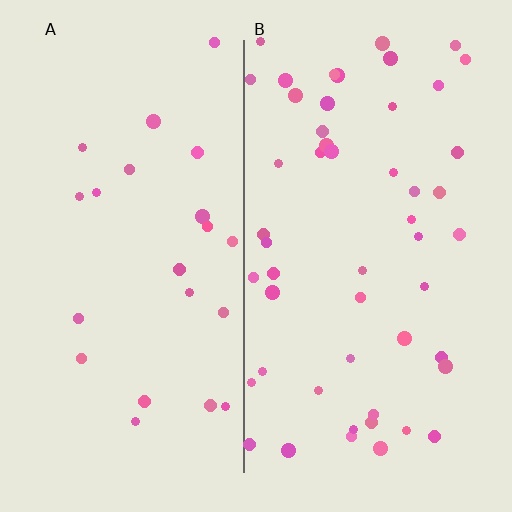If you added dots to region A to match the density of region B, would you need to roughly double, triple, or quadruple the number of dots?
Approximately double.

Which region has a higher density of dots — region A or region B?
B (the right).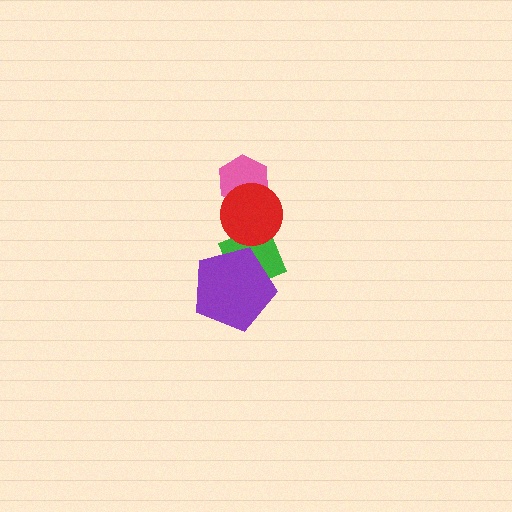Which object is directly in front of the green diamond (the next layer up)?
The red circle is directly in front of the green diamond.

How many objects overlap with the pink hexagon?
1 object overlaps with the pink hexagon.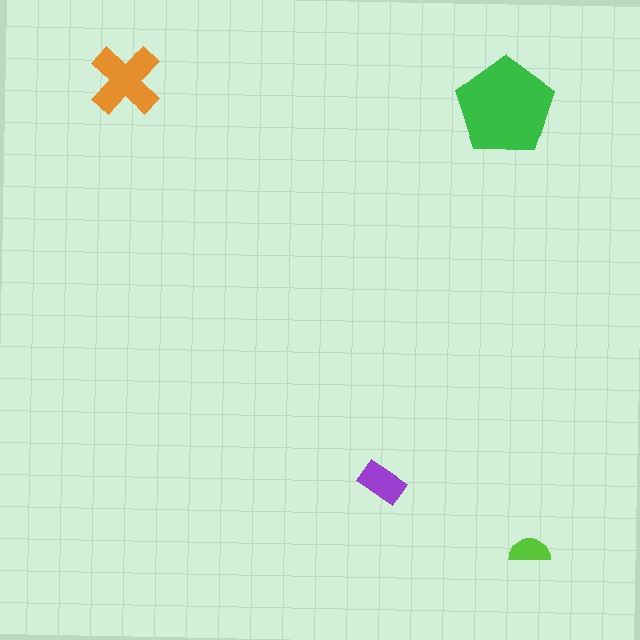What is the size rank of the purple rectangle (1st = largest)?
3rd.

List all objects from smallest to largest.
The lime semicircle, the purple rectangle, the orange cross, the green pentagon.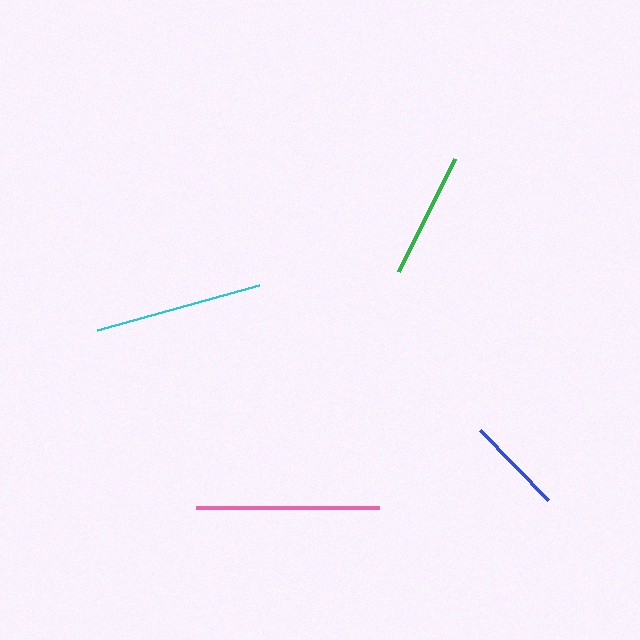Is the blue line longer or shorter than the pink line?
The pink line is longer than the blue line.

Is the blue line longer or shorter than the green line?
The green line is longer than the blue line.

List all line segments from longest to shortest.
From longest to shortest: pink, cyan, green, blue.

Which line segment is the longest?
The pink line is the longest at approximately 183 pixels.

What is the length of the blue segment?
The blue segment is approximately 98 pixels long.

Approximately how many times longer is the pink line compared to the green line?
The pink line is approximately 1.5 times the length of the green line.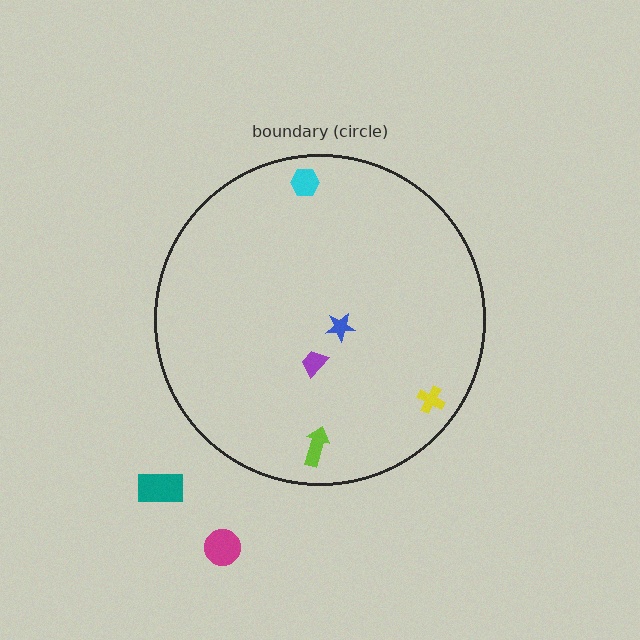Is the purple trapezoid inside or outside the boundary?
Inside.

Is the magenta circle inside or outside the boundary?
Outside.